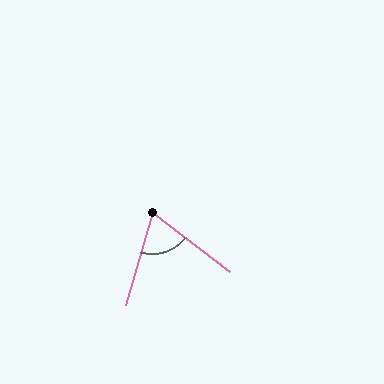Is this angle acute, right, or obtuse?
It is acute.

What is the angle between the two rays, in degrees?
Approximately 69 degrees.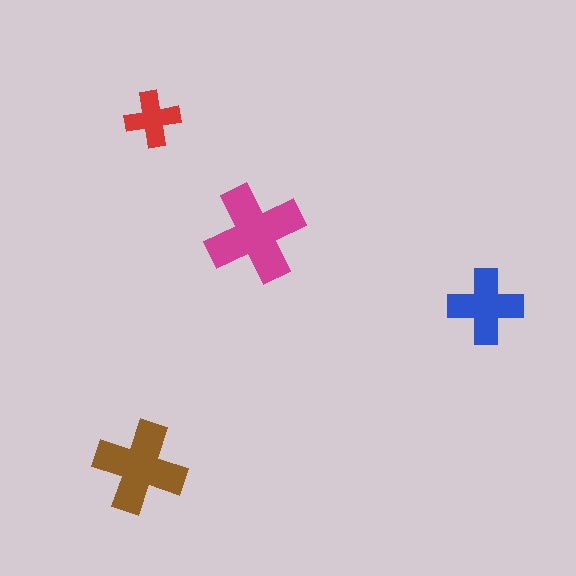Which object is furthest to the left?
The brown cross is leftmost.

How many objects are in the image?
There are 4 objects in the image.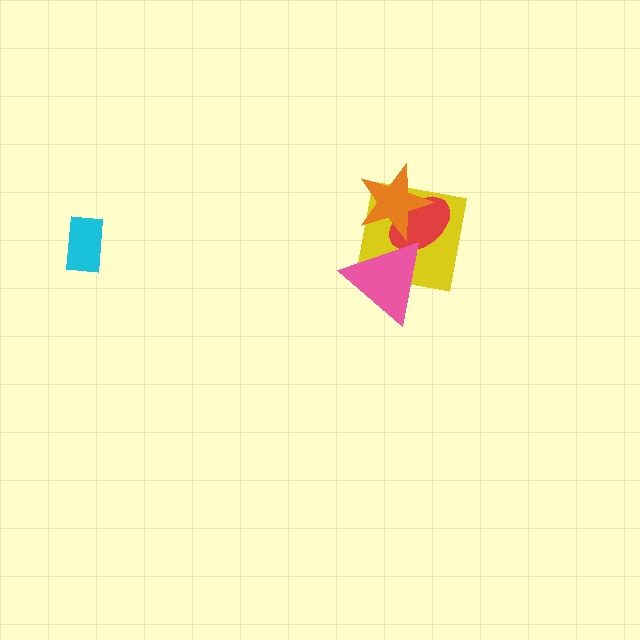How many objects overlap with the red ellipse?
3 objects overlap with the red ellipse.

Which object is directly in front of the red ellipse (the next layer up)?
The orange star is directly in front of the red ellipse.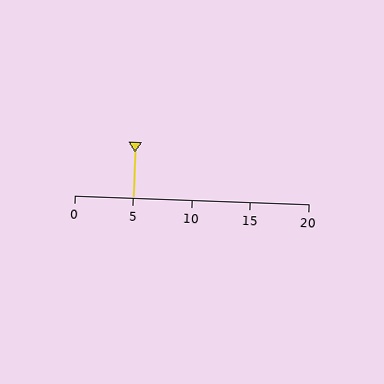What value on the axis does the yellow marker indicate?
The marker indicates approximately 5.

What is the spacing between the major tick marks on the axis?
The major ticks are spaced 5 apart.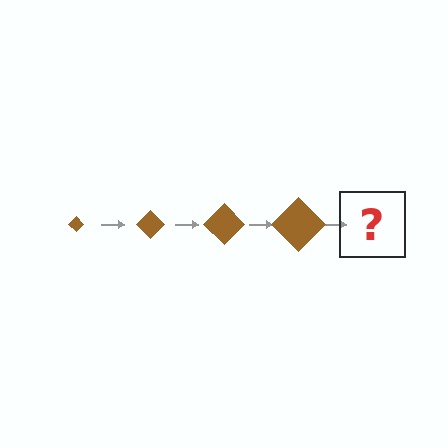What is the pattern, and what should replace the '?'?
The pattern is that the diamond gets progressively larger each step. The '?' should be a brown diamond, larger than the previous one.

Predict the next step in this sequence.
The next step is a brown diamond, larger than the previous one.